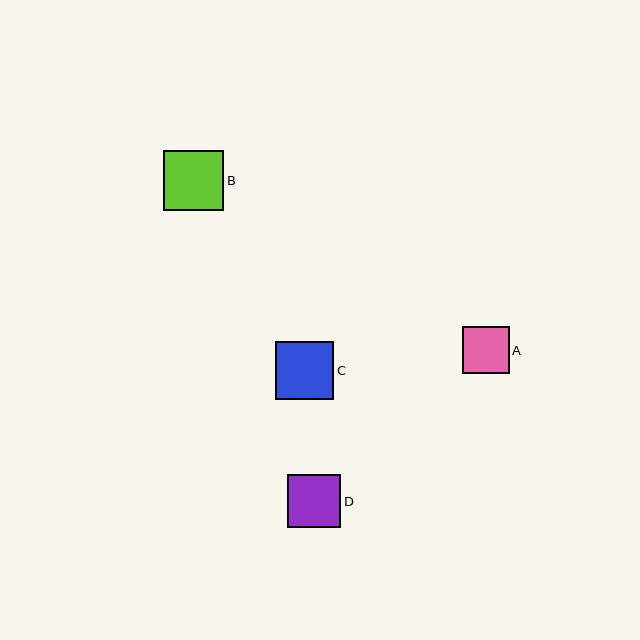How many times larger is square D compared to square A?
Square D is approximately 1.1 times the size of square A.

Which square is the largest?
Square B is the largest with a size of approximately 60 pixels.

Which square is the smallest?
Square A is the smallest with a size of approximately 47 pixels.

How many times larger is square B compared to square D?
Square B is approximately 1.1 times the size of square D.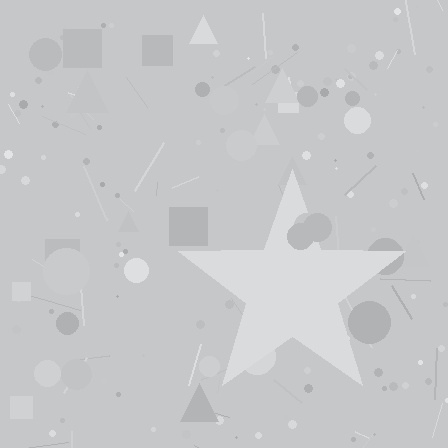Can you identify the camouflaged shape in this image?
The camouflaged shape is a star.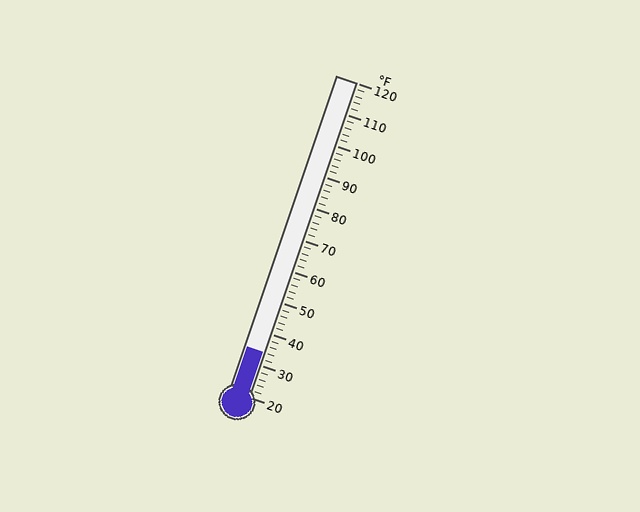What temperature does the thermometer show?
The thermometer shows approximately 34°F.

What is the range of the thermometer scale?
The thermometer scale ranges from 20°F to 120°F.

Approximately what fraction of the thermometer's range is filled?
The thermometer is filled to approximately 15% of its range.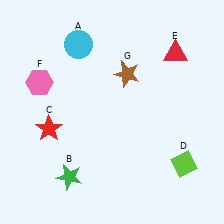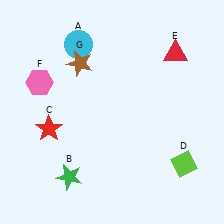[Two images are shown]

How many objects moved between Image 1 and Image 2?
1 object moved between the two images.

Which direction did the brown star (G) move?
The brown star (G) moved left.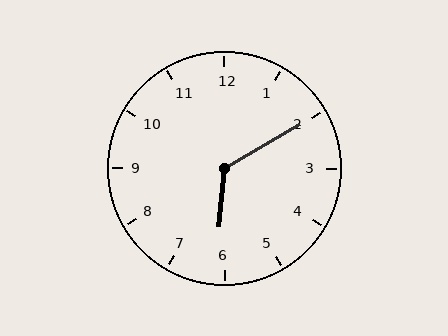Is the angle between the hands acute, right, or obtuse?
It is obtuse.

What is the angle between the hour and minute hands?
Approximately 125 degrees.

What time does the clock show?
6:10.